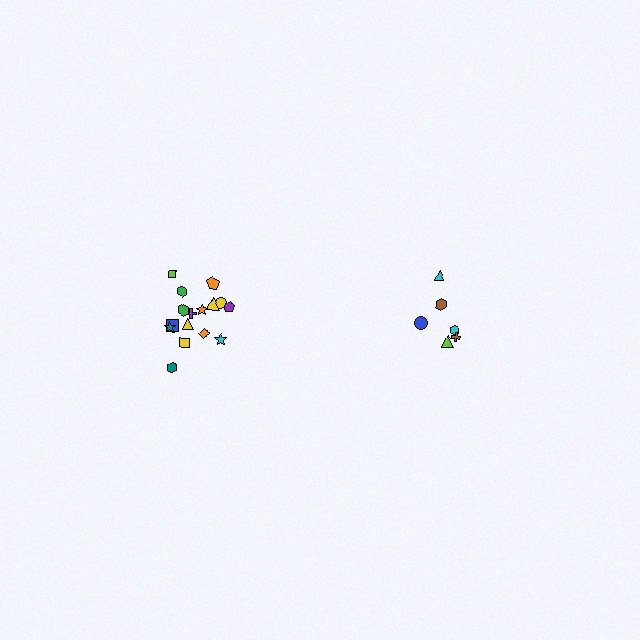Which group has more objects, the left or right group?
The left group.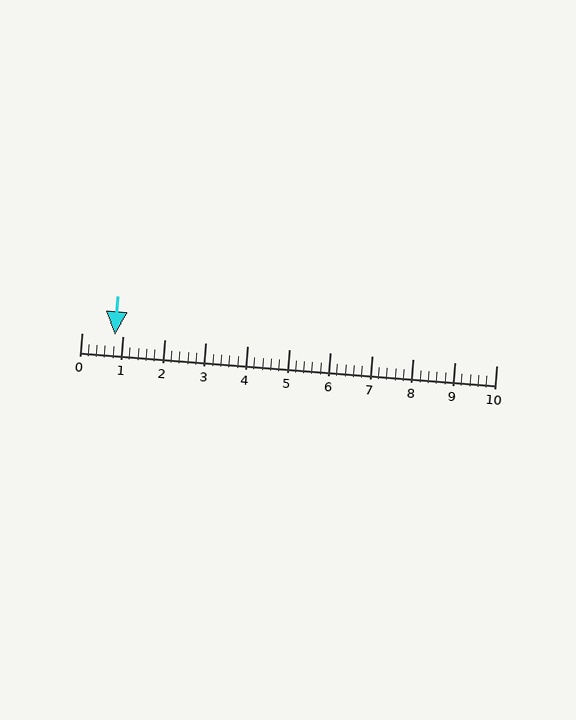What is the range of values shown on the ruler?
The ruler shows values from 0 to 10.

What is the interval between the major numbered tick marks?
The major tick marks are spaced 1 units apart.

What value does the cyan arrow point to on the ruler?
The cyan arrow points to approximately 0.8.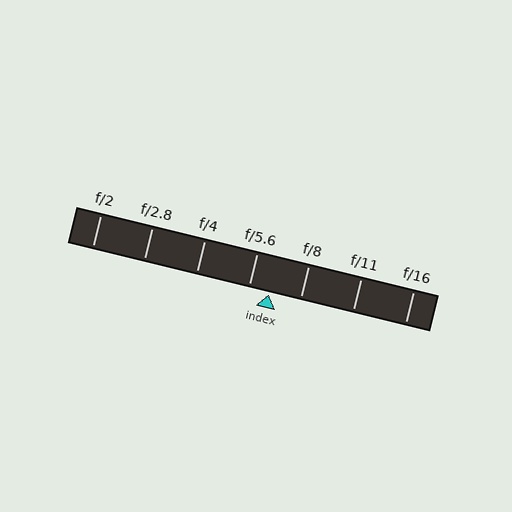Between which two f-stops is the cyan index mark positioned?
The index mark is between f/5.6 and f/8.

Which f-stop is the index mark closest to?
The index mark is closest to f/5.6.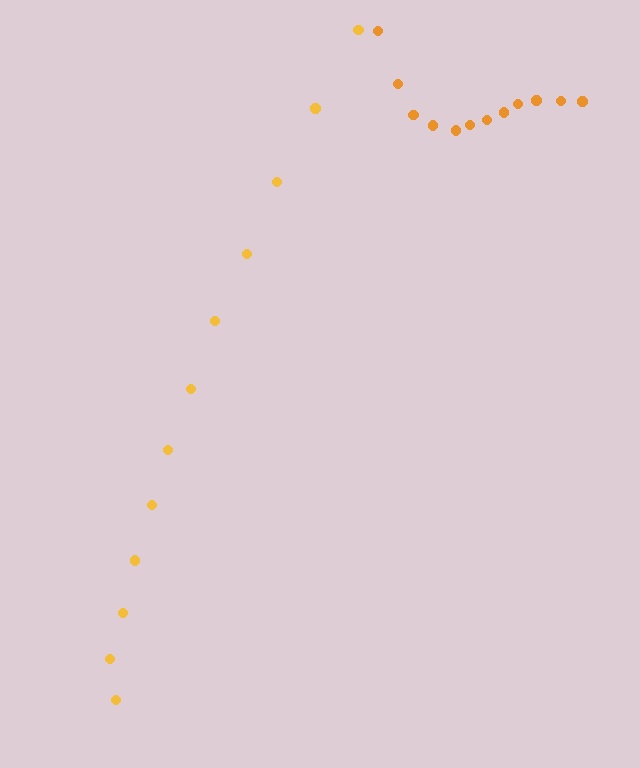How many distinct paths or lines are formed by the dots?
There are 2 distinct paths.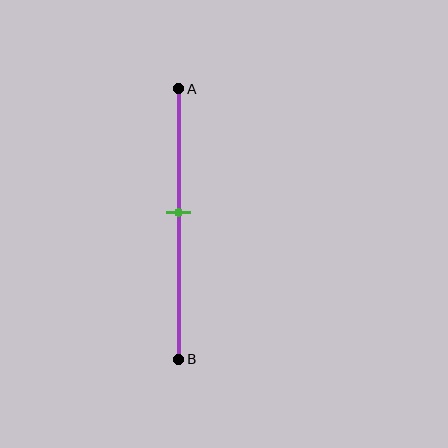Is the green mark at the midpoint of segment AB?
No, the mark is at about 45% from A, not at the 50% midpoint.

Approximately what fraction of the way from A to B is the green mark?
The green mark is approximately 45% of the way from A to B.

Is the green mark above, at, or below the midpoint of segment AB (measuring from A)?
The green mark is above the midpoint of segment AB.